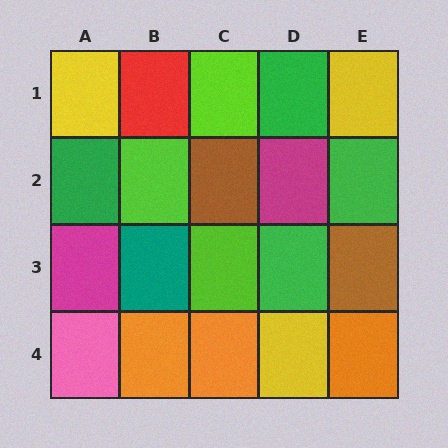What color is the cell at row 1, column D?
Green.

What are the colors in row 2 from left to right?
Green, lime, brown, magenta, green.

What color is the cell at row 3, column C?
Lime.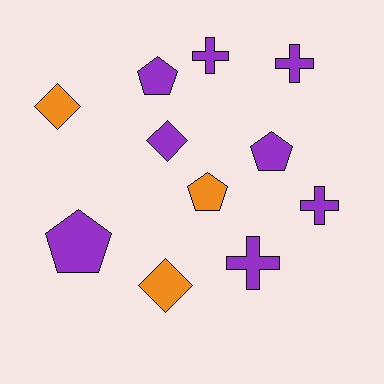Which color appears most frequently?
Purple, with 8 objects.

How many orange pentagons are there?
There is 1 orange pentagon.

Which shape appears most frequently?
Cross, with 4 objects.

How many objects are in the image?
There are 11 objects.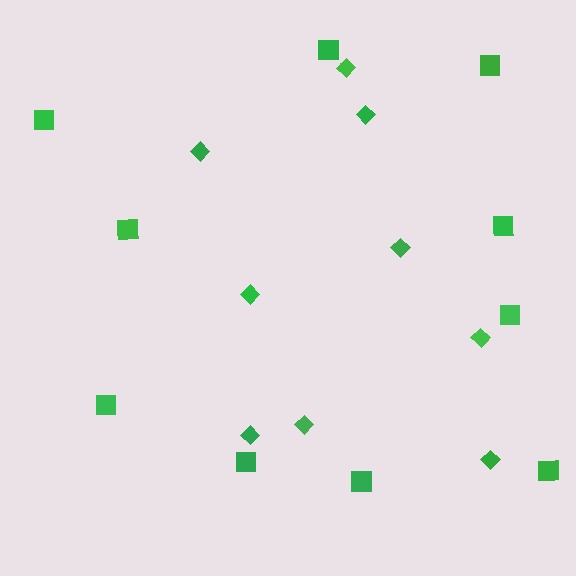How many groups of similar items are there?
There are 2 groups: one group of squares (10) and one group of diamonds (9).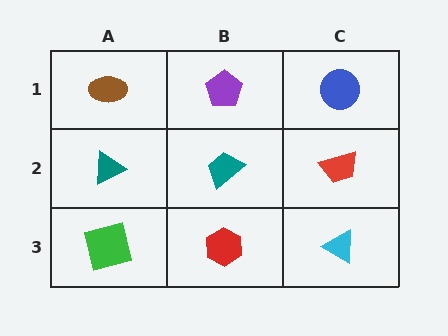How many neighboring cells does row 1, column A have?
2.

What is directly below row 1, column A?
A teal triangle.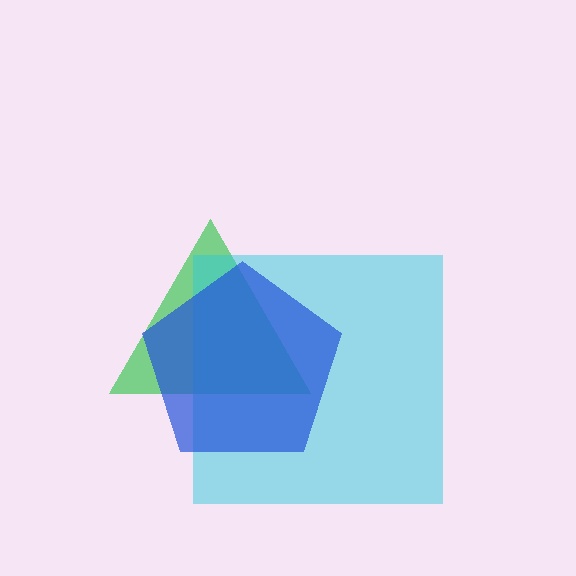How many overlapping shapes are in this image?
There are 3 overlapping shapes in the image.